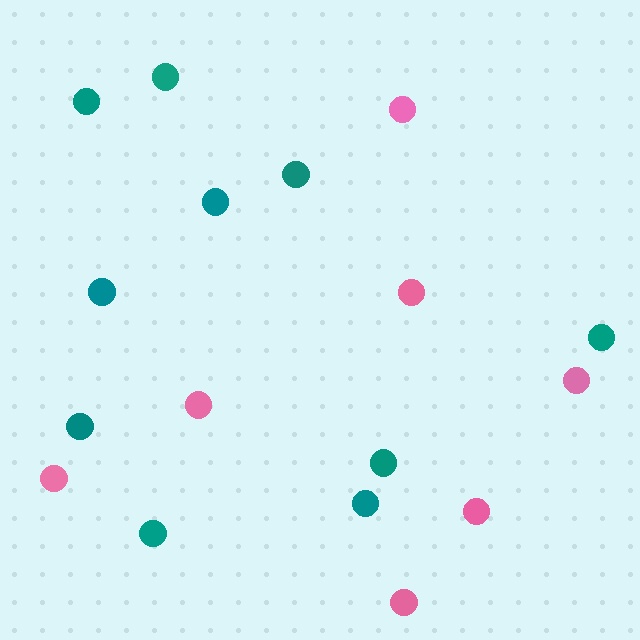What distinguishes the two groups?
There are 2 groups: one group of pink circles (7) and one group of teal circles (10).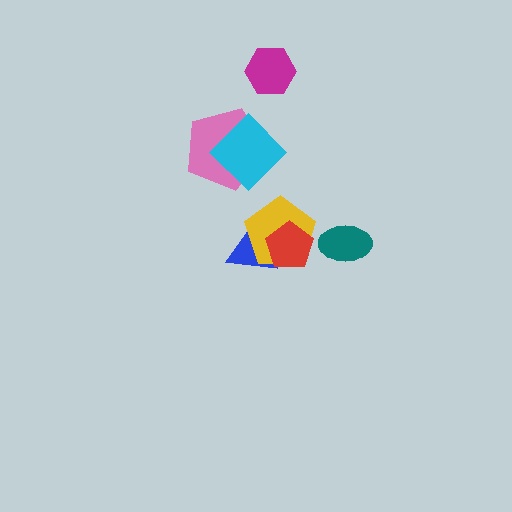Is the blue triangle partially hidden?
Yes, it is partially covered by another shape.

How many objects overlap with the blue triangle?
2 objects overlap with the blue triangle.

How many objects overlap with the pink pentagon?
1 object overlaps with the pink pentagon.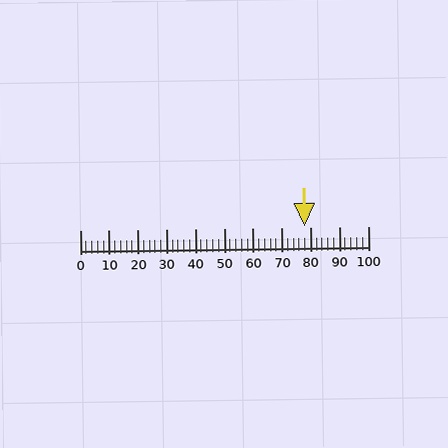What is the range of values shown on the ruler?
The ruler shows values from 0 to 100.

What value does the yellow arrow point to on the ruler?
The yellow arrow points to approximately 78.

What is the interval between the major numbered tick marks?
The major tick marks are spaced 10 units apart.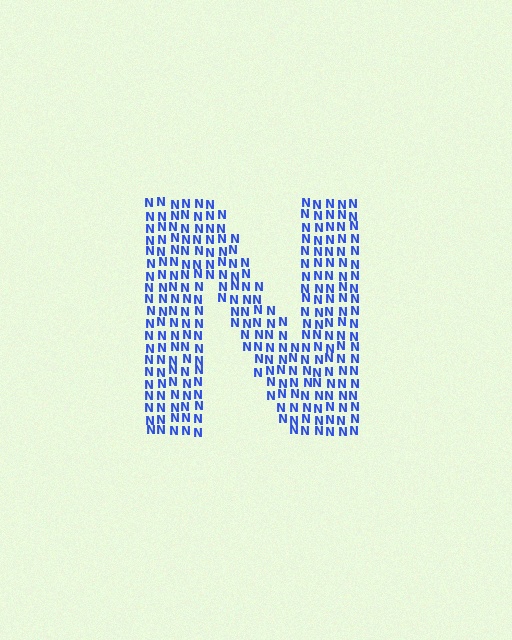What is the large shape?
The large shape is the letter N.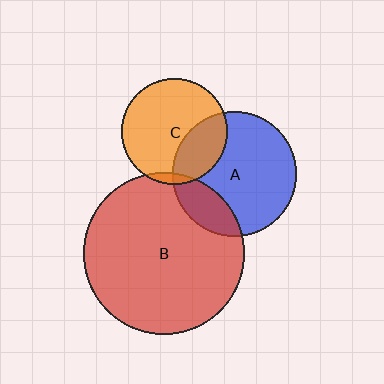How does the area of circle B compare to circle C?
Approximately 2.3 times.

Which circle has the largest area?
Circle B (red).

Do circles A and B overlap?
Yes.